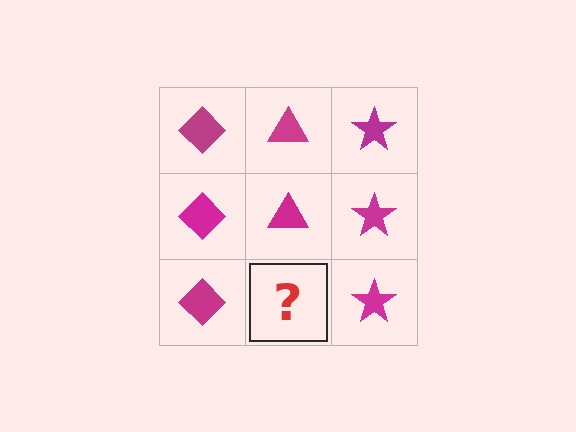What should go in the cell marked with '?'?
The missing cell should contain a magenta triangle.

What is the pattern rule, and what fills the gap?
The rule is that each column has a consistent shape. The gap should be filled with a magenta triangle.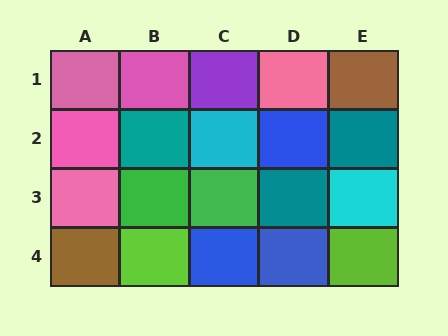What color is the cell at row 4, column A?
Brown.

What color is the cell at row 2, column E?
Teal.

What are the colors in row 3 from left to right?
Pink, green, green, teal, cyan.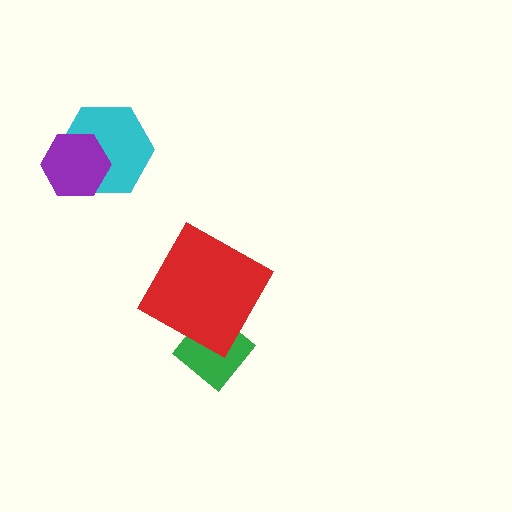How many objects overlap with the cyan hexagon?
1 object overlaps with the cyan hexagon.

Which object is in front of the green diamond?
The red square is in front of the green diamond.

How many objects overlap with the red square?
1 object overlaps with the red square.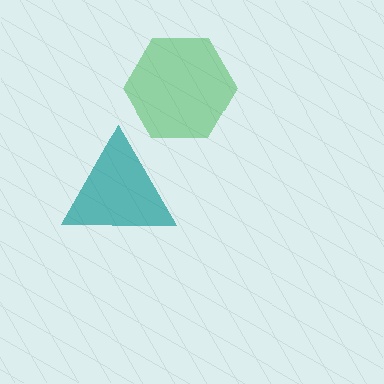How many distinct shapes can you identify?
There are 2 distinct shapes: a teal triangle, a green hexagon.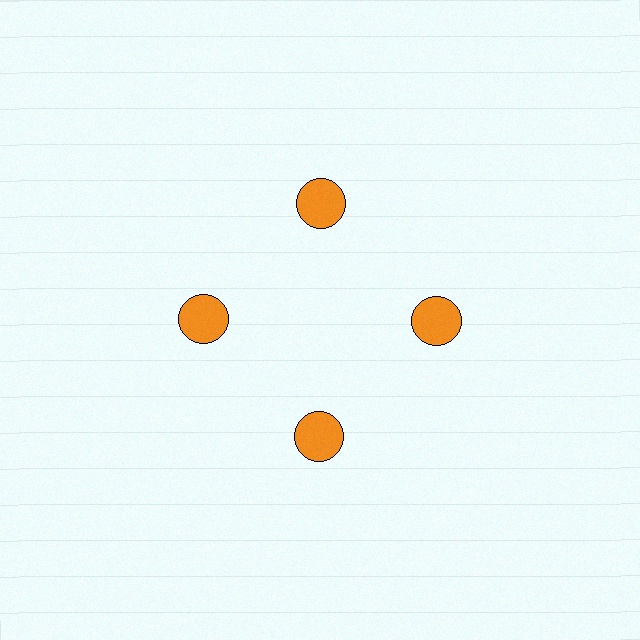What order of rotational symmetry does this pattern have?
This pattern has 4-fold rotational symmetry.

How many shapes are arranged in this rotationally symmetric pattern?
There are 4 shapes, arranged in 4 groups of 1.